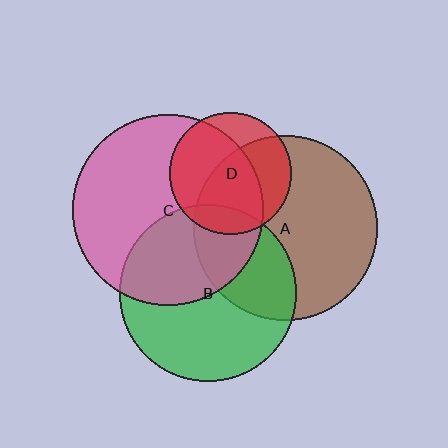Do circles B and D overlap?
Yes.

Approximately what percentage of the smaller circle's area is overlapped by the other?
Approximately 15%.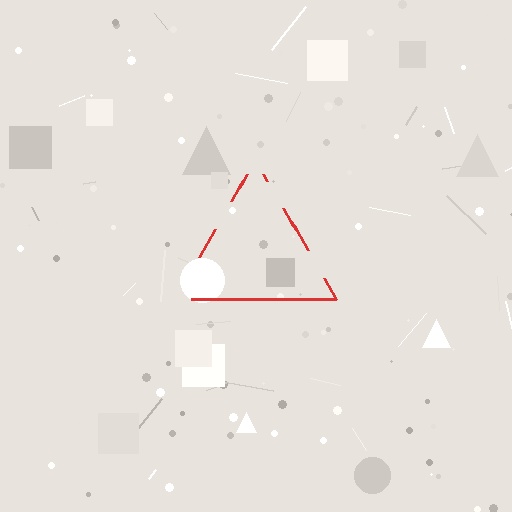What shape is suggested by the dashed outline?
The dashed outline suggests a triangle.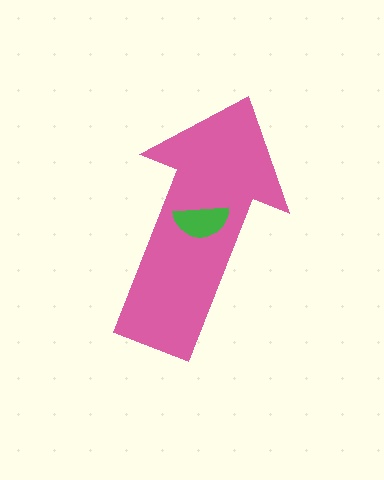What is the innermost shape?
The green semicircle.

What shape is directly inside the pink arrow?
The green semicircle.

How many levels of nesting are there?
2.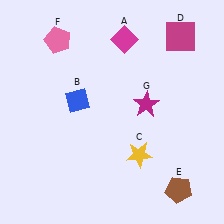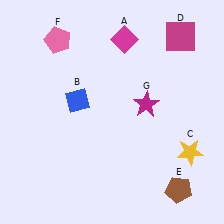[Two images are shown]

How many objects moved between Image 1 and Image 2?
1 object moved between the two images.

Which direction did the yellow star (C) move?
The yellow star (C) moved right.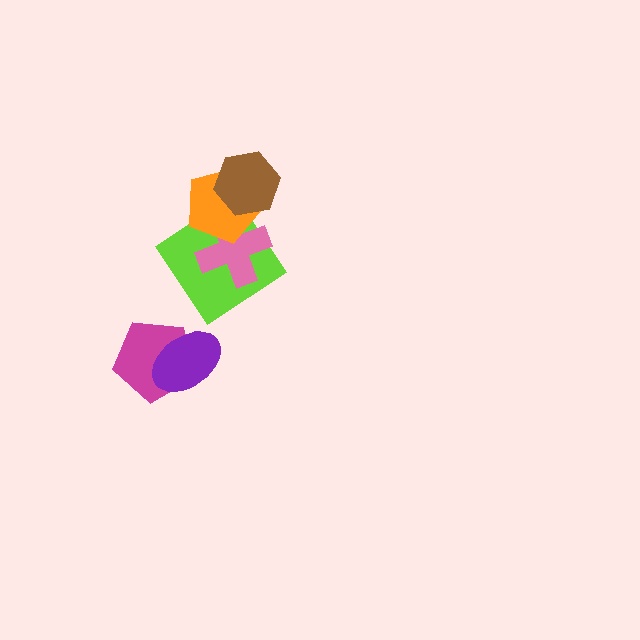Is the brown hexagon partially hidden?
No, no other shape covers it.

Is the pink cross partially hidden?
Yes, it is partially covered by another shape.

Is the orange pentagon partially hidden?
Yes, it is partially covered by another shape.